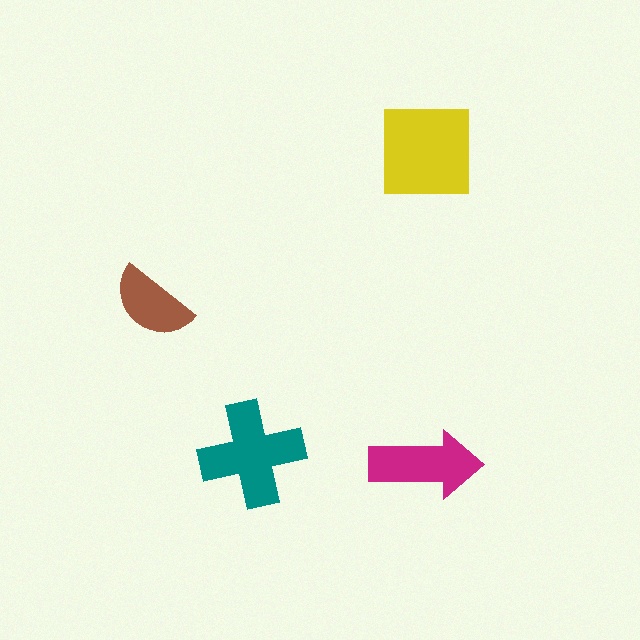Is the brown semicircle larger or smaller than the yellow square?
Smaller.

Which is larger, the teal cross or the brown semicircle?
The teal cross.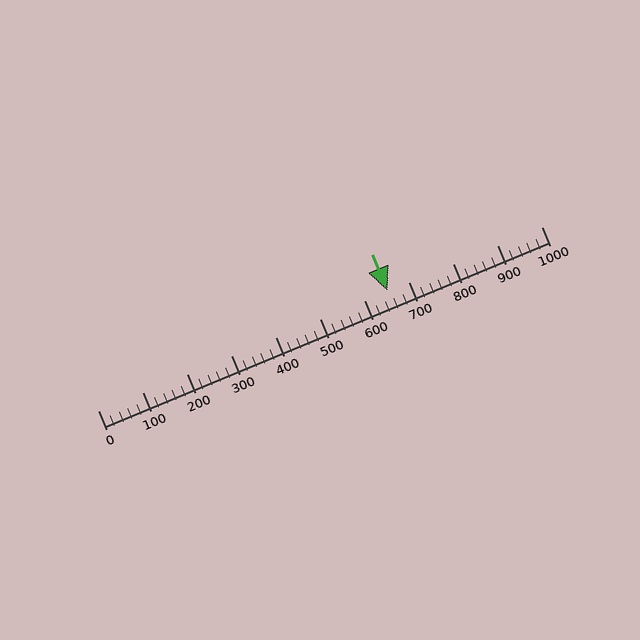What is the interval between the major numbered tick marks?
The major tick marks are spaced 100 units apart.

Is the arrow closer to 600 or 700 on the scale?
The arrow is closer to 700.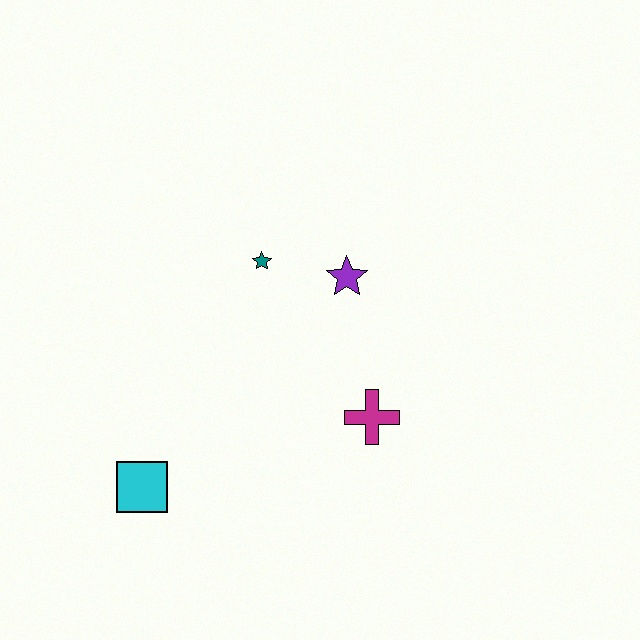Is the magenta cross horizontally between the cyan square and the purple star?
No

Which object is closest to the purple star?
The teal star is closest to the purple star.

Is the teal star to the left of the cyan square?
No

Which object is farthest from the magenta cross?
The cyan square is farthest from the magenta cross.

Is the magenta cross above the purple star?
No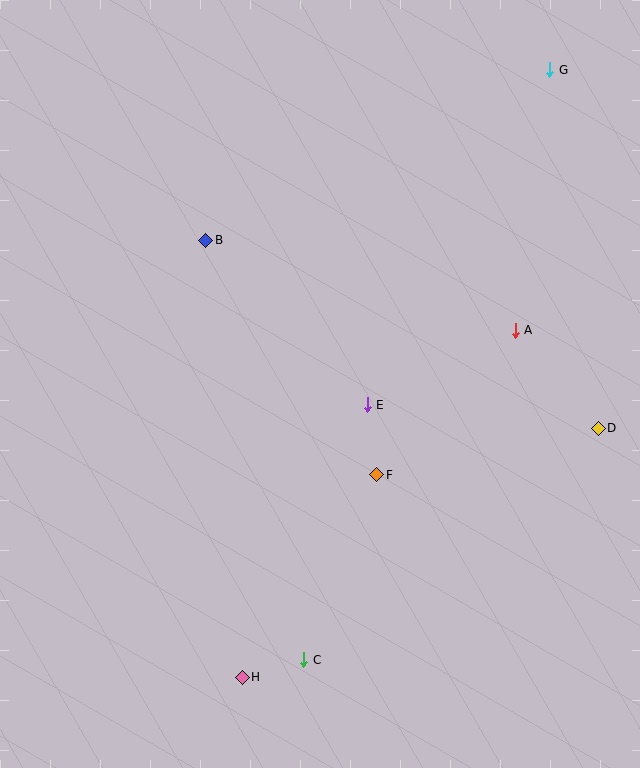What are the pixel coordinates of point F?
Point F is at (377, 475).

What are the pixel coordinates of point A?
Point A is at (515, 330).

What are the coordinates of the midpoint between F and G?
The midpoint between F and G is at (463, 272).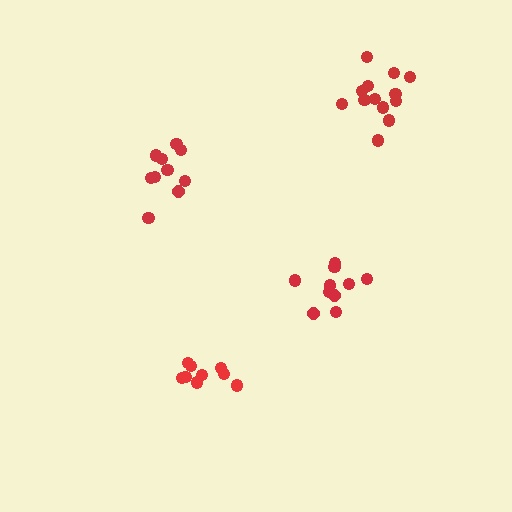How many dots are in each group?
Group 1: 9 dots, Group 2: 13 dots, Group 3: 10 dots, Group 4: 10 dots (42 total).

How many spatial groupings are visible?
There are 4 spatial groupings.